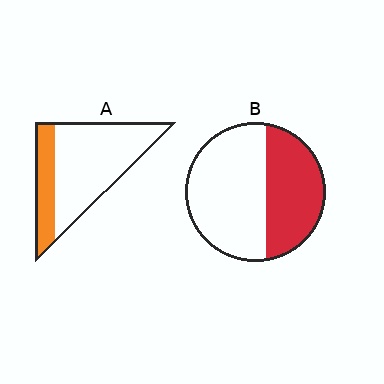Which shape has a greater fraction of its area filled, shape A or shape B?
Shape B.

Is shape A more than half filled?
No.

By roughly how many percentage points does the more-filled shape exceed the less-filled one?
By roughly 15 percentage points (B over A).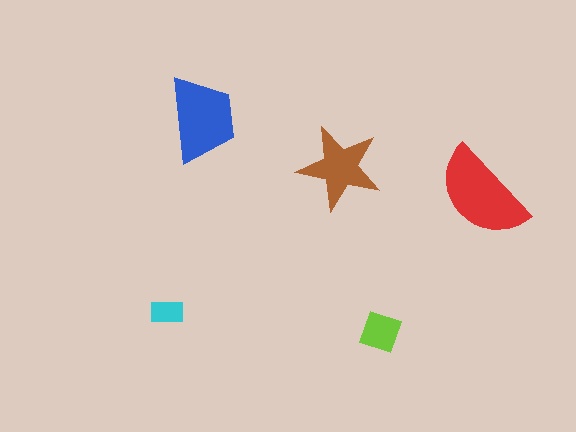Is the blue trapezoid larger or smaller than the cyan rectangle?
Larger.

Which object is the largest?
The red semicircle.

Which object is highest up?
The blue trapezoid is topmost.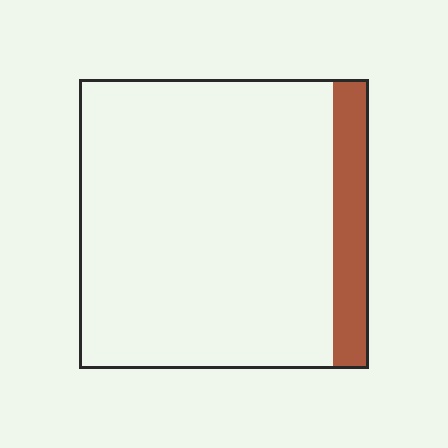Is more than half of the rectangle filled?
No.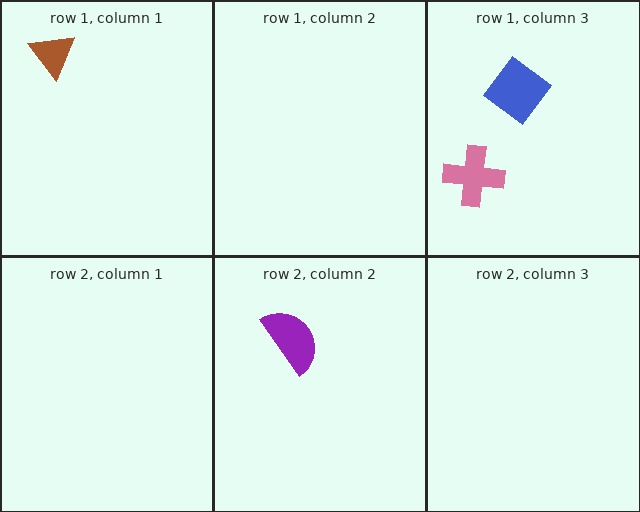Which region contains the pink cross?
The row 1, column 3 region.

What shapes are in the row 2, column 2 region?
The purple semicircle.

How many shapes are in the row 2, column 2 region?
1.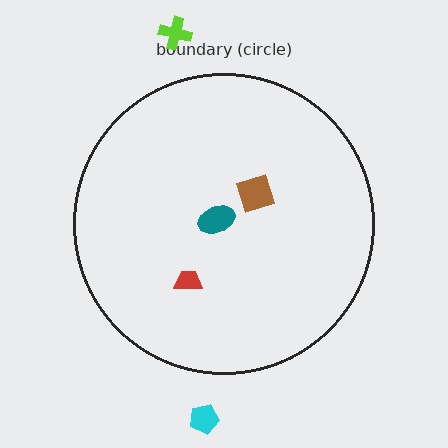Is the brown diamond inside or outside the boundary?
Inside.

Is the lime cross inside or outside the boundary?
Outside.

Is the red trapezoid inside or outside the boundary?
Inside.